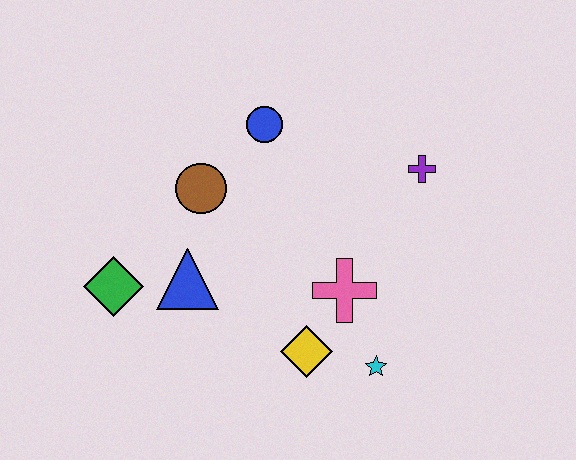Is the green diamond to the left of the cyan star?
Yes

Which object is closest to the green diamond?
The blue triangle is closest to the green diamond.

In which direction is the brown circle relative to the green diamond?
The brown circle is above the green diamond.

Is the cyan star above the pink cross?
No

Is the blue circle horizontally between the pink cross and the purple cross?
No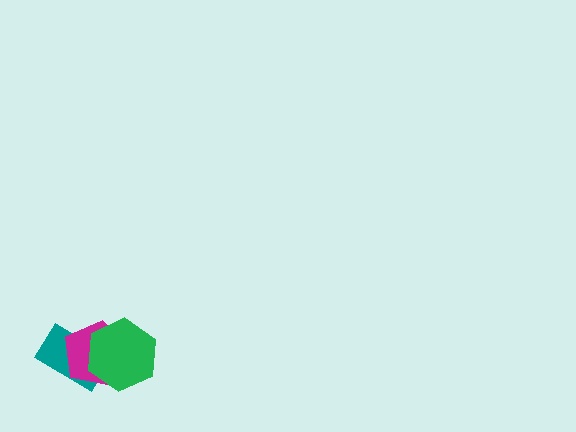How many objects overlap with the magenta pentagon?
2 objects overlap with the magenta pentagon.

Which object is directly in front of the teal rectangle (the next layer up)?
The magenta pentagon is directly in front of the teal rectangle.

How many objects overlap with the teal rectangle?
2 objects overlap with the teal rectangle.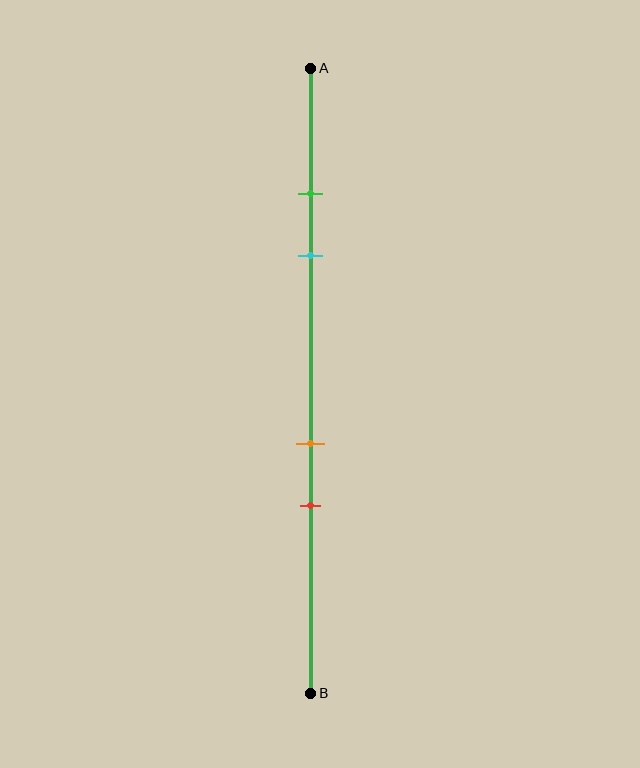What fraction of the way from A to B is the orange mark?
The orange mark is approximately 60% (0.6) of the way from A to B.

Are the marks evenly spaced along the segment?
No, the marks are not evenly spaced.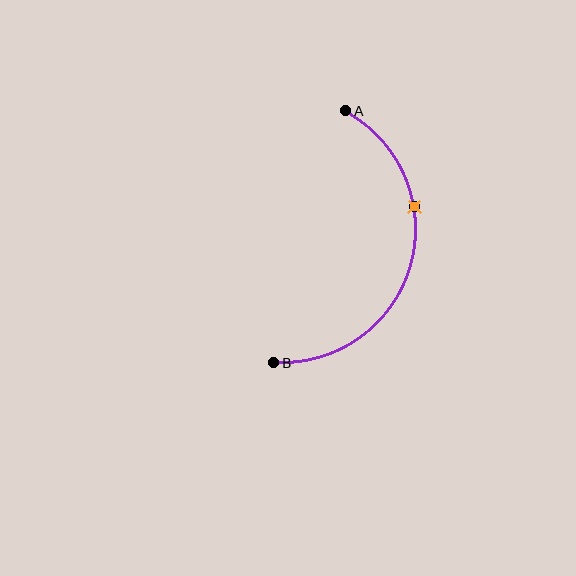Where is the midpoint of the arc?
The arc midpoint is the point on the curve farthest from the straight line joining A and B. It sits to the right of that line.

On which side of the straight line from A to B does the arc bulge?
The arc bulges to the right of the straight line connecting A and B.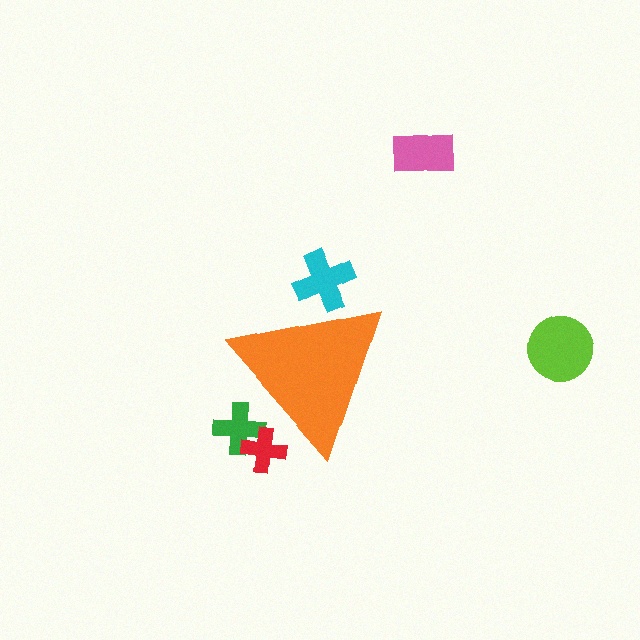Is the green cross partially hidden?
Yes, the green cross is partially hidden behind the orange triangle.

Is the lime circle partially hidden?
No, the lime circle is fully visible.